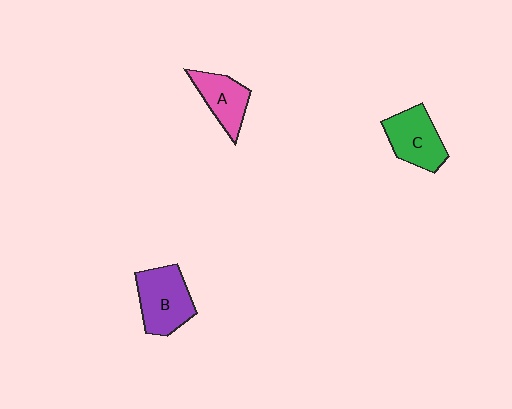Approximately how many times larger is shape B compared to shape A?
Approximately 1.4 times.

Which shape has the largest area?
Shape B (purple).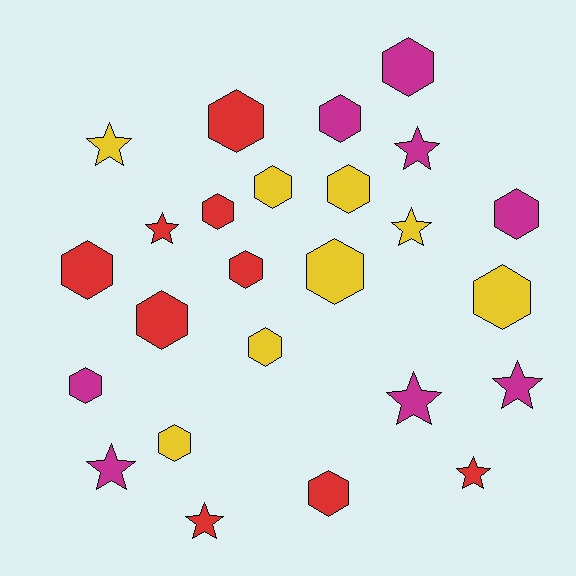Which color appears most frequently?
Red, with 9 objects.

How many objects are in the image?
There are 25 objects.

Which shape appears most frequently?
Hexagon, with 16 objects.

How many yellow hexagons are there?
There are 6 yellow hexagons.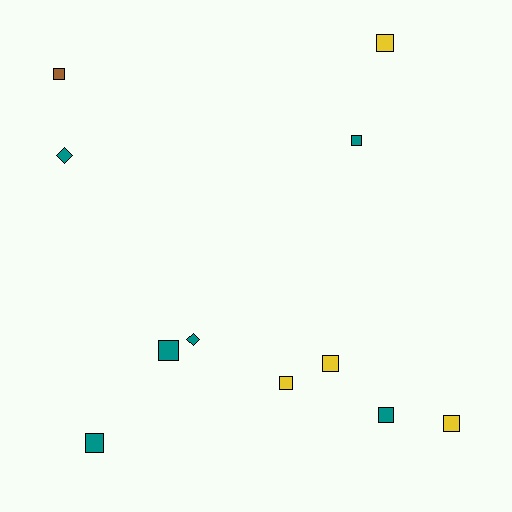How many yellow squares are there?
There are 4 yellow squares.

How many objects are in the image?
There are 11 objects.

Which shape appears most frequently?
Square, with 9 objects.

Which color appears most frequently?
Teal, with 6 objects.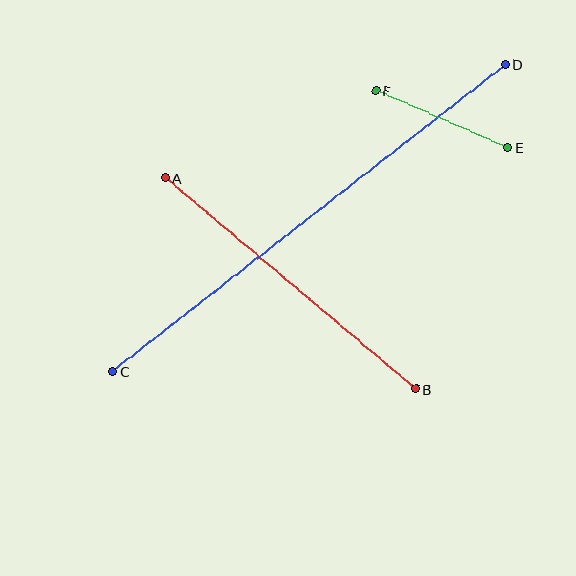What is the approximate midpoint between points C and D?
The midpoint is at approximately (309, 218) pixels.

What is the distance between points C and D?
The distance is approximately 498 pixels.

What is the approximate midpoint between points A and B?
The midpoint is at approximately (291, 283) pixels.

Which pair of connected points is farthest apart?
Points C and D are farthest apart.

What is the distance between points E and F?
The distance is approximately 144 pixels.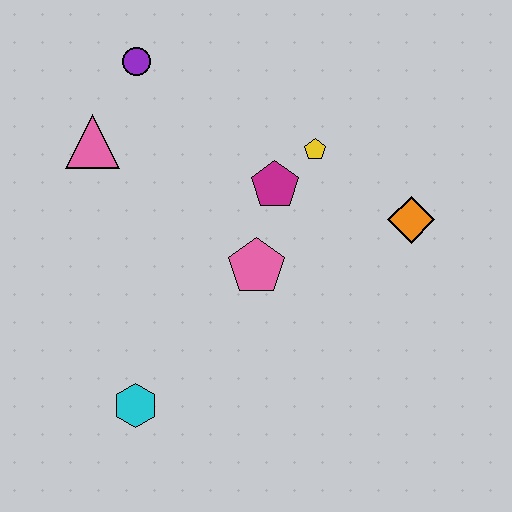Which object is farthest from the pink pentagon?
The purple circle is farthest from the pink pentagon.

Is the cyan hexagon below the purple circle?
Yes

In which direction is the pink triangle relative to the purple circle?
The pink triangle is below the purple circle.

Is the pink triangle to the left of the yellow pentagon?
Yes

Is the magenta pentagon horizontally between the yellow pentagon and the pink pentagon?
Yes